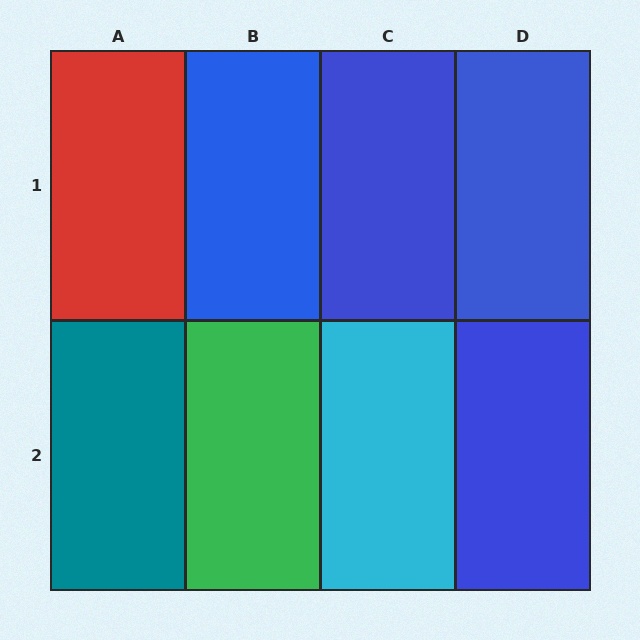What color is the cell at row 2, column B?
Green.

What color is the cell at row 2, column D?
Blue.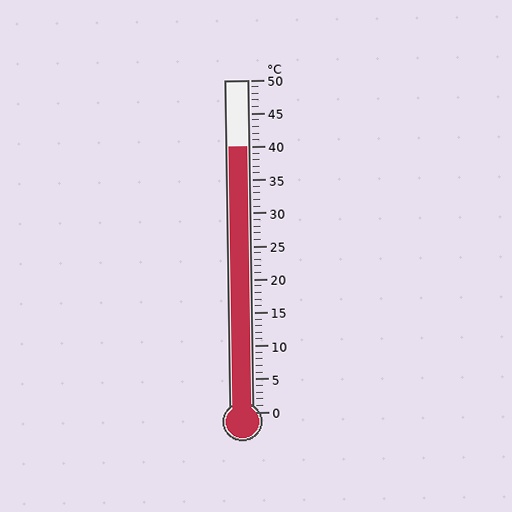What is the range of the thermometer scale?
The thermometer scale ranges from 0°C to 50°C.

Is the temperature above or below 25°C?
The temperature is above 25°C.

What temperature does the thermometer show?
The thermometer shows approximately 40°C.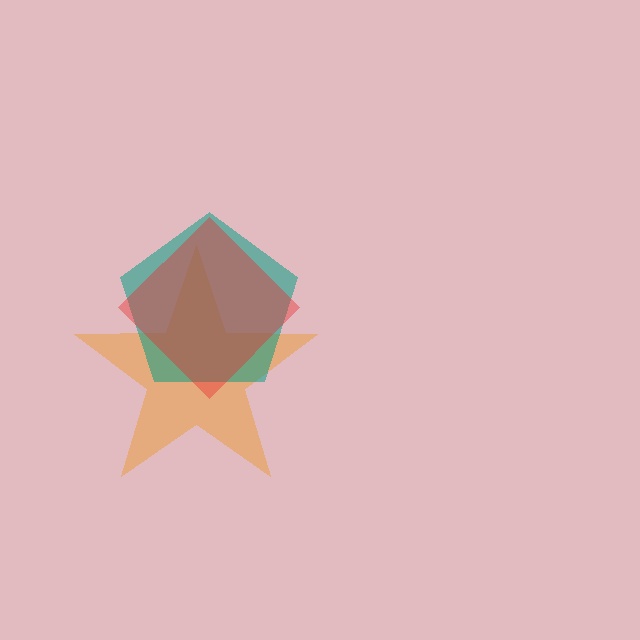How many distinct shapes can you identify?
There are 3 distinct shapes: an orange star, a teal pentagon, a red diamond.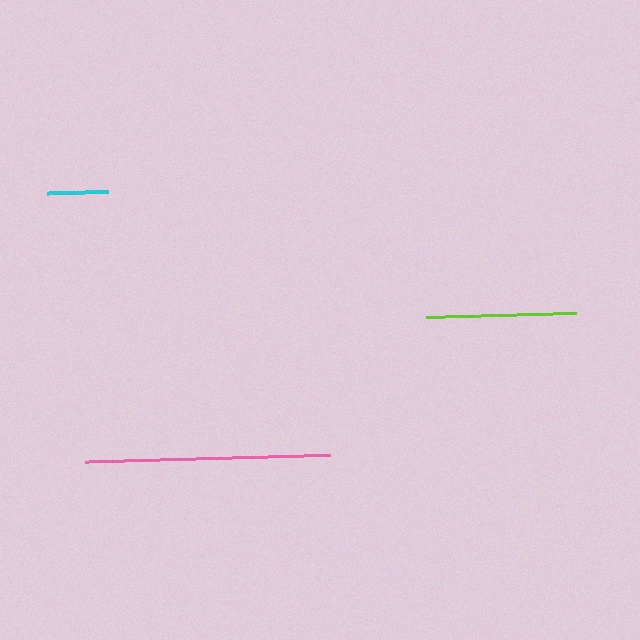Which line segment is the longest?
The pink line is the longest at approximately 245 pixels.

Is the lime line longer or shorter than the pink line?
The pink line is longer than the lime line.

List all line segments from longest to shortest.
From longest to shortest: pink, lime, cyan.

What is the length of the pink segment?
The pink segment is approximately 245 pixels long.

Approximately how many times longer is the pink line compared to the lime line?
The pink line is approximately 1.6 times the length of the lime line.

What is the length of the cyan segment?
The cyan segment is approximately 61 pixels long.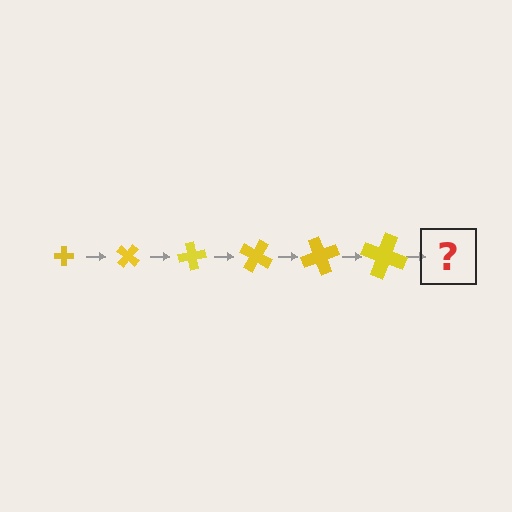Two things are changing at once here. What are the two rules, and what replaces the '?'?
The two rules are that the cross grows larger each step and it rotates 40 degrees each step. The '?' should be a cross, larger than the previous one and rotated 240 degrees from the start.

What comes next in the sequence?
The next element should be a cross, larger than the previous one and rotated 240 degrees from the start.